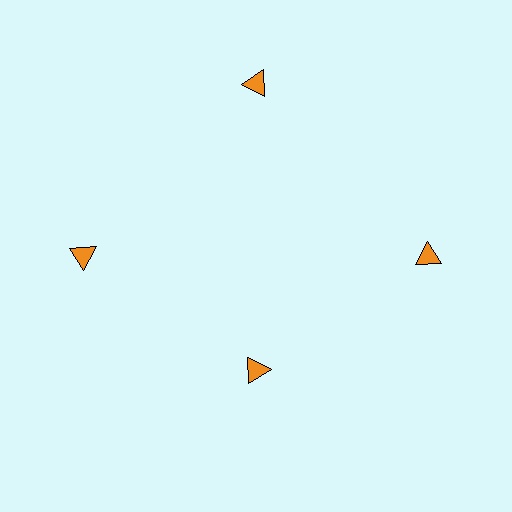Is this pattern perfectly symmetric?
No. The 4 orange triangles are arranged in a ring, but one element near the 6 o'clock position is pulled inward toward the center, breaking the 4-fold rotational symmetry.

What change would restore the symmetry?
The symmetry would be restored by moving it outward, back onto the ring so that all 4 triangles sit at equal angles and equal distance from the center.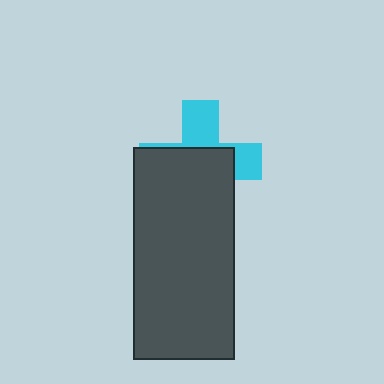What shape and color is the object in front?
The object in front is a dark gray rectangle.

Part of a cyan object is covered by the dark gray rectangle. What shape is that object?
It is a cross.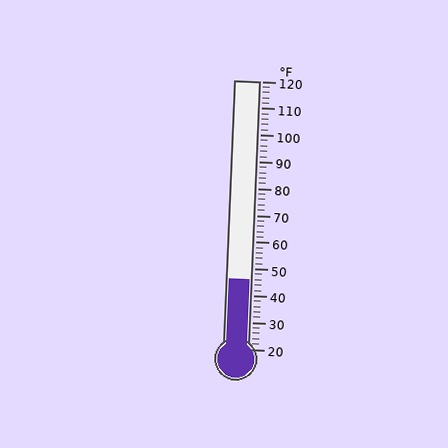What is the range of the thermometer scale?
The thermometer scale ranges from 20°F to 120°F.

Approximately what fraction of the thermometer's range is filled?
The thermometer is filled to approximately 25% of its range.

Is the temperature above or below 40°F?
The temperature is above 40°F.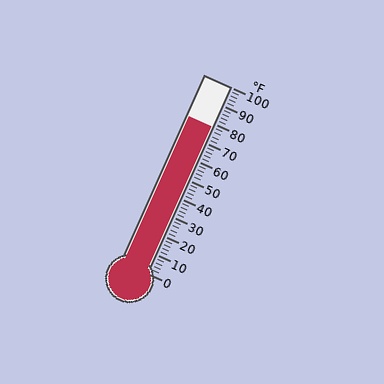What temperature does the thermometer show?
The thermometer shows approximately 78°F.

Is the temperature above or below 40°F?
The temperature is above 40°F.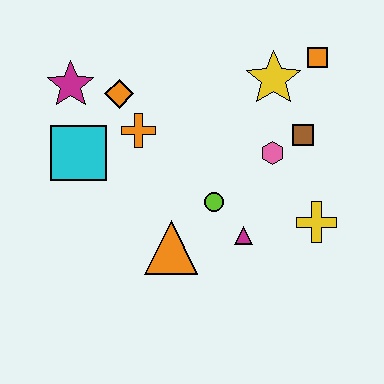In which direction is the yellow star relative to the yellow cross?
The yellow star is above the yellow cross.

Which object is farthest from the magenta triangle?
The magenta star is farthest from the magenta triangle.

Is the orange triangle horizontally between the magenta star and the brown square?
Yes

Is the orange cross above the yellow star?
No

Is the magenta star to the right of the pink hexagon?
No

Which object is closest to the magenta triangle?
The lime circle is closest to the magenta triangle.